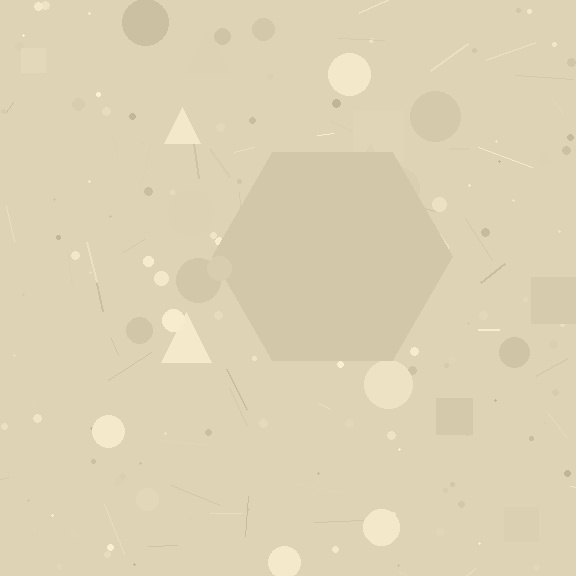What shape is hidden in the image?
A hexagon is hidden in the image.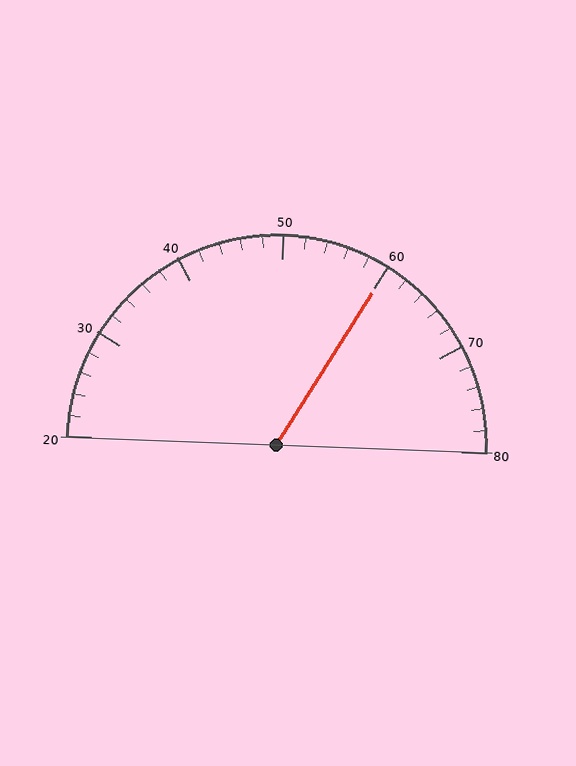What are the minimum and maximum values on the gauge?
The gauge ranges from 20 to 80.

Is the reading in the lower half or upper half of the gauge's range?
The reading is in the upper half of the range (20 to 80).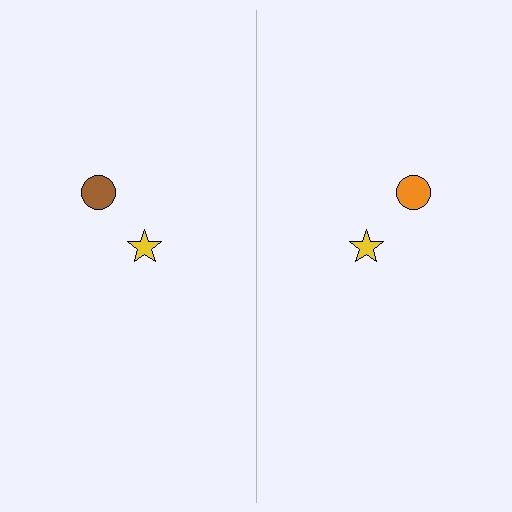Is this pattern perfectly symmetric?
No, the pattern is not perfectly symmetric. The orange circle on the right side breaks the symmetry — its mirror counterpart is brown.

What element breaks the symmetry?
The orange circle on the right side breaks the symmetry — its mirror counterpart is brown.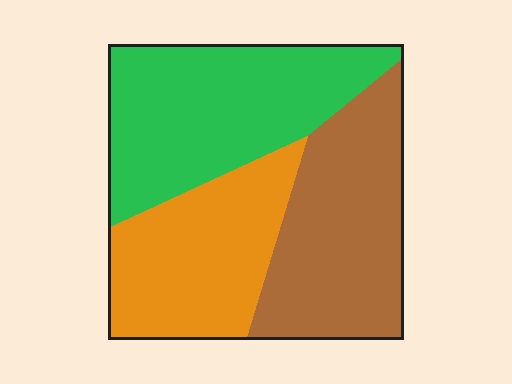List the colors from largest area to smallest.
From largest to smallest: green, brown, orange.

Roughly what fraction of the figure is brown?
Brown takes up about one third (1/3) of the figure.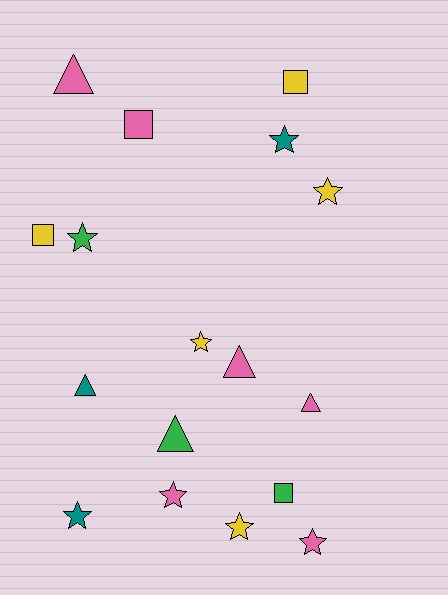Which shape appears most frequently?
Star, with 8 objects.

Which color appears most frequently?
Pink, with 6 objects.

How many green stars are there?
There is 1 green star.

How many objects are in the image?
There are 17 objects.